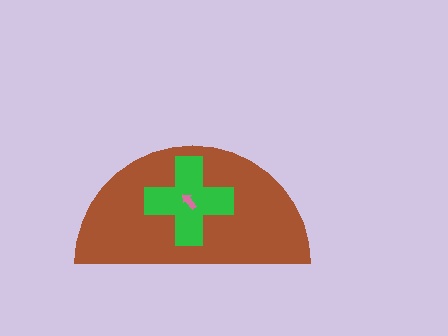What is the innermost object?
The pink arrow.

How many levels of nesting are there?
3.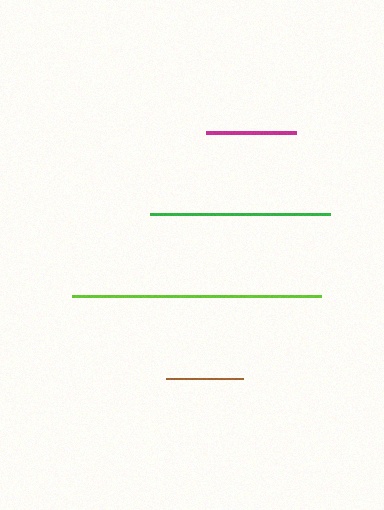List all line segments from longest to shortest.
From longest to shortest: lime, green, magenta, brown.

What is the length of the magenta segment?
The magenta segment is approximately 90 pixels long.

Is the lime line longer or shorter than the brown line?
The lime line is longer than the brown line.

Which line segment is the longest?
The lime line is the longest at approximately 249 pixels.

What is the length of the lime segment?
The lime segment is approximately 249 pixels long.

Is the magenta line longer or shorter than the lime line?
The lime line is longer than the magenta line.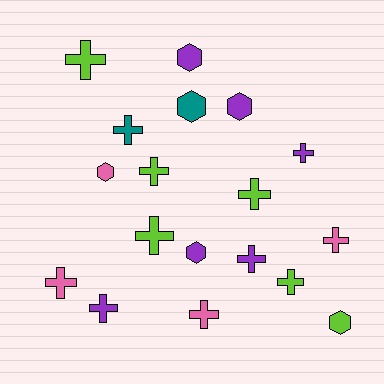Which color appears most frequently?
Purple, with 6 objects.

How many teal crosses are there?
There is 1 teal cross.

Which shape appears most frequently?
Cross, with 12 objects.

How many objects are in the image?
There are 18 objects.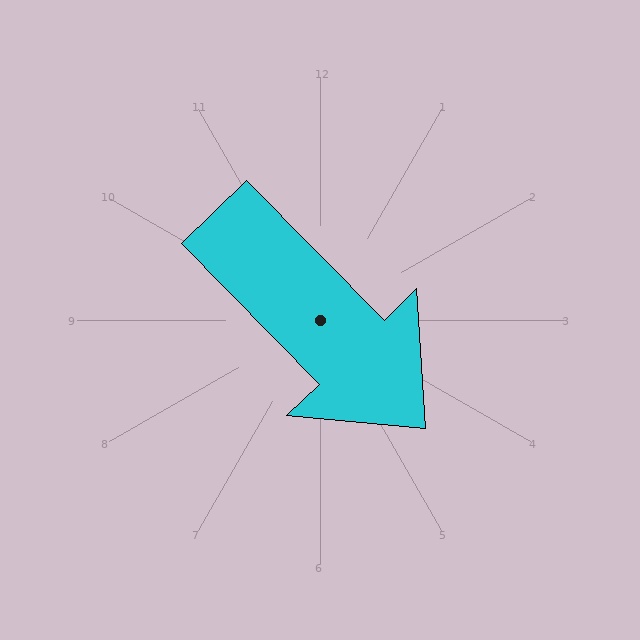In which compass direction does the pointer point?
Southeast.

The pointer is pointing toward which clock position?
Roughly 5 o'clock.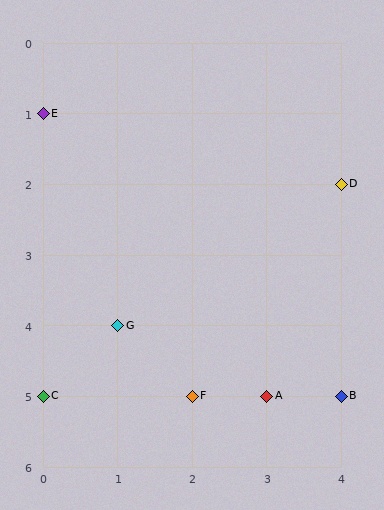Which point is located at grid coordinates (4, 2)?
Point D is at (4, 2).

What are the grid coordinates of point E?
Point E is at grid coordinates (0, 1).